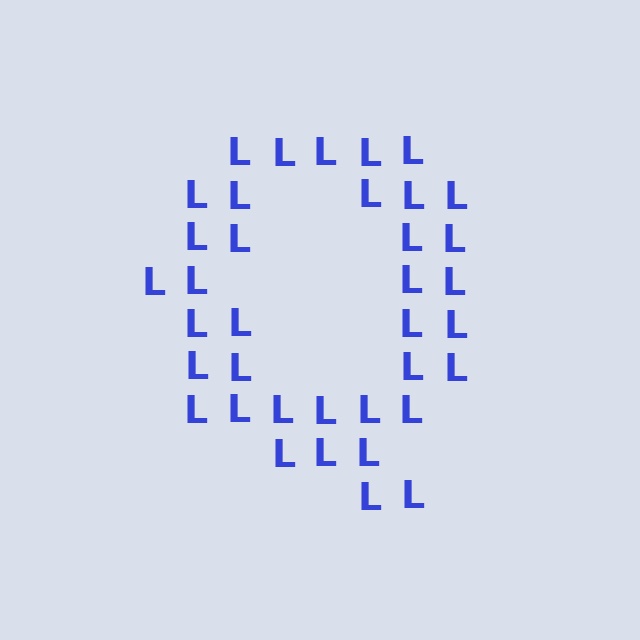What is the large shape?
The large shape is the letter Q.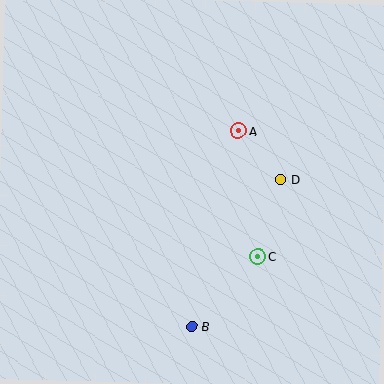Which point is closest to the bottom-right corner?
Point C is closest to the bottom-right corner.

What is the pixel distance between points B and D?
The distance between B and D is 172 pixels.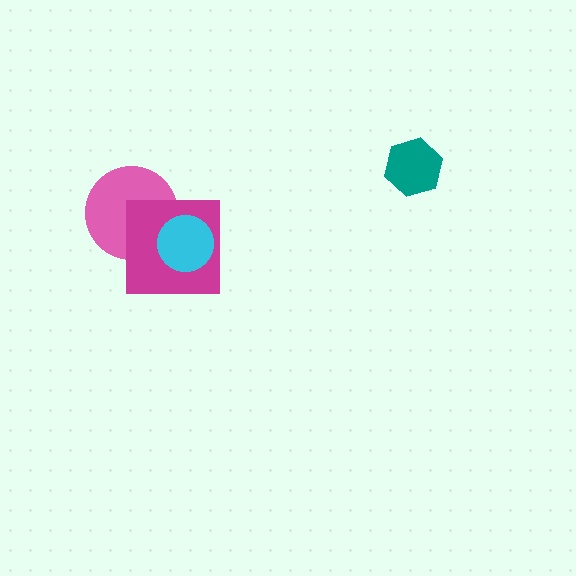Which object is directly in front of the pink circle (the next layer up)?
The magenta square is directly in front of the pink circle.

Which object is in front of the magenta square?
The cyan circle is in front of the magenta square.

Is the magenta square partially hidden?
Yes, it is partially covered by another shape.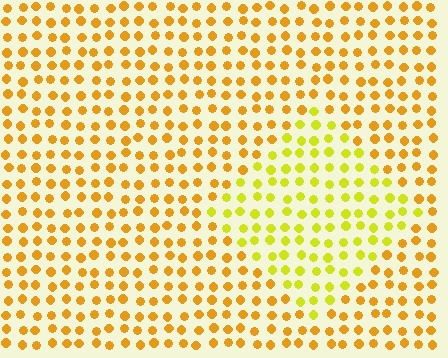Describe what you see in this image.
The image is filled with small orange elements in a uniform arrangement. A diamond-shaped region is visible where the elements are tinted to a slightly different hue, forming a subtle color boundary.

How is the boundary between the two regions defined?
The boundary is defined purely by a slight shift in hue (about 29 degrees). Spacing, size, and orientation are identical on both sides.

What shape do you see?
I see a diamond.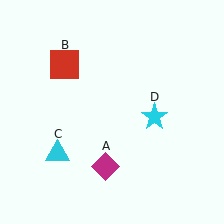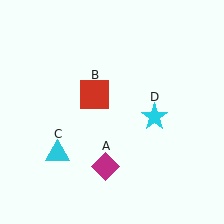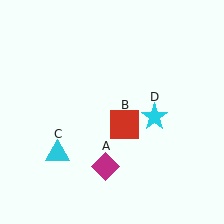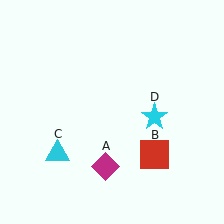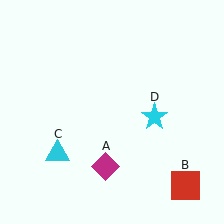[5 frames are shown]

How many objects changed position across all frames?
1 object changed position: red square (object B).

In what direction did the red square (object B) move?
The red square (object B) moved down and to the right.